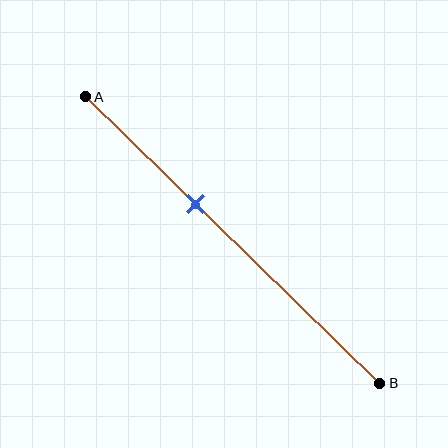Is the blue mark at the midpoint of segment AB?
No, the mark is at about 35% from A, not at the 50% midpoint.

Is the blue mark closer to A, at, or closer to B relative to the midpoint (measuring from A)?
The blue mark is closer to point A than the midpoint of segment AB.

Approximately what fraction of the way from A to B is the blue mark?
The blue mark is approximately 35% of the way from A to B.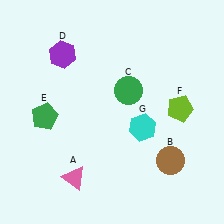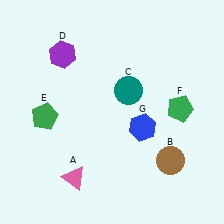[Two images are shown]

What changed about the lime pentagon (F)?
In Image 1, F is lime. In Image 2, it changed to green.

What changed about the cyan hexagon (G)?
In Image 1, G is cyan. In Image 2, it changed to blue.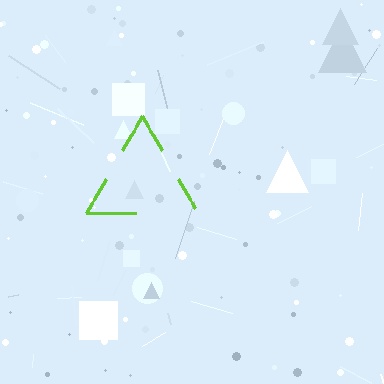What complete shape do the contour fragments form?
The contour fragments form a triangle.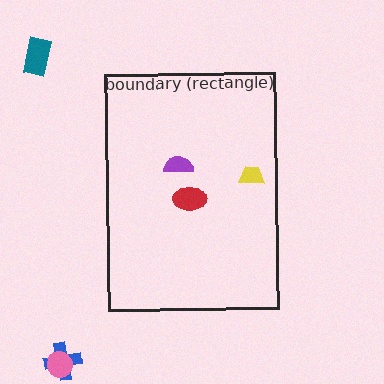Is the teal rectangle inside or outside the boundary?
Outside.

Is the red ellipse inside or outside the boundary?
Inside.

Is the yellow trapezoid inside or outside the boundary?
Inside.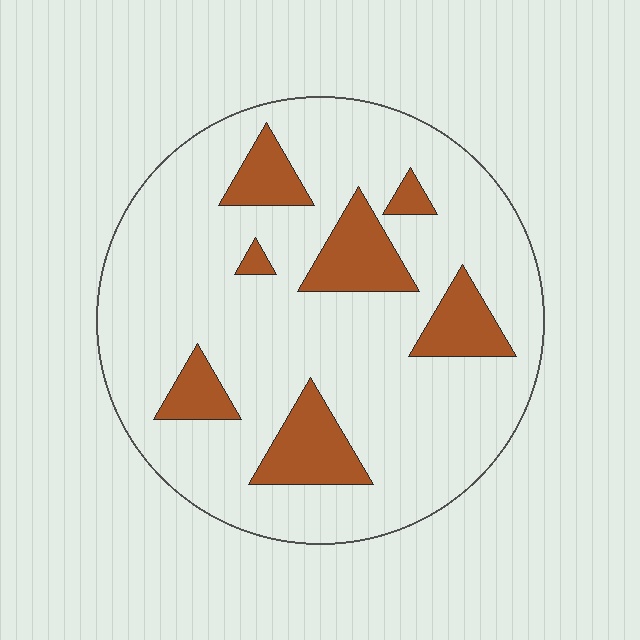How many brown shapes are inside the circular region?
7.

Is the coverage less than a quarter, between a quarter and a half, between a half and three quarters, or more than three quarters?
Less than a quarter.